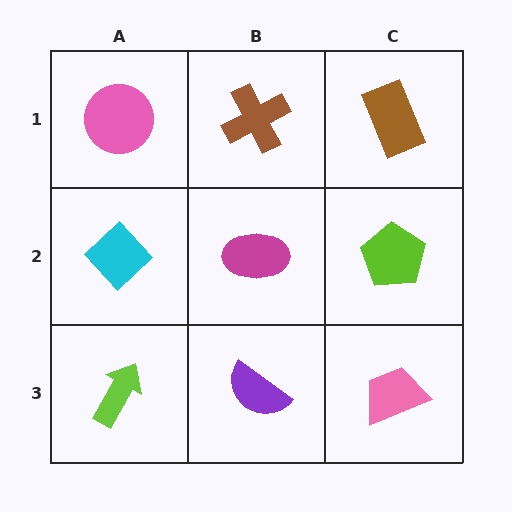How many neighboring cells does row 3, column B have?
3.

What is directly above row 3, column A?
A cyan diamond.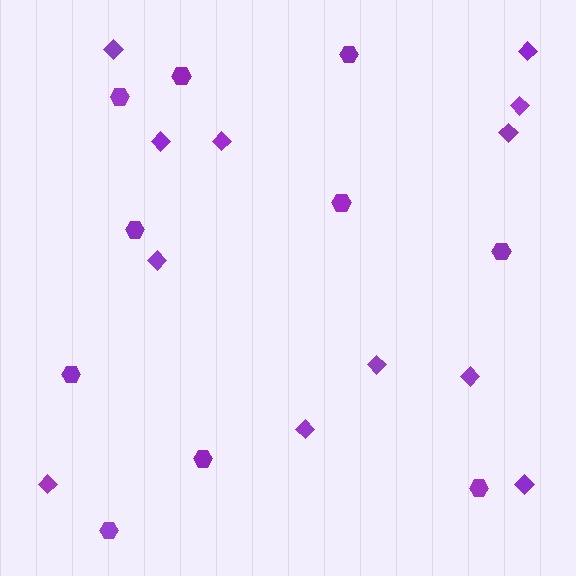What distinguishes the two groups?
There are 2 groups: one group of hexagons (10) and one group of diamonds (12).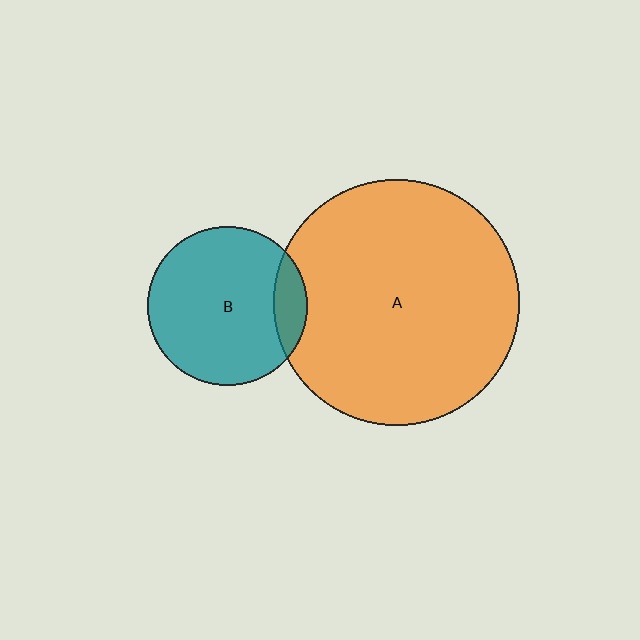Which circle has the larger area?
Circle A (orange).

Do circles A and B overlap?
Yes.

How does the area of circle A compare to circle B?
Approximately 2.4 times.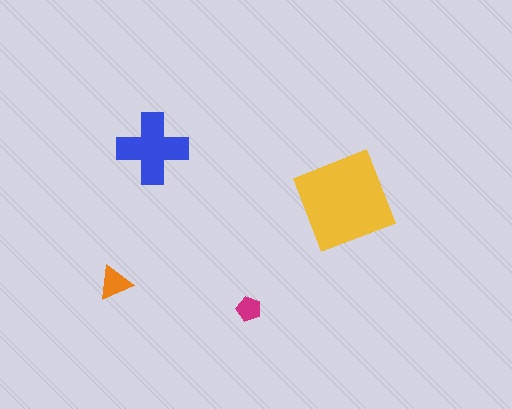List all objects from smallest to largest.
The magenta pentagon, the orange triangle, the blue cross, the yellow diamond.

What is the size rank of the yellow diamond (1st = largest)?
1st.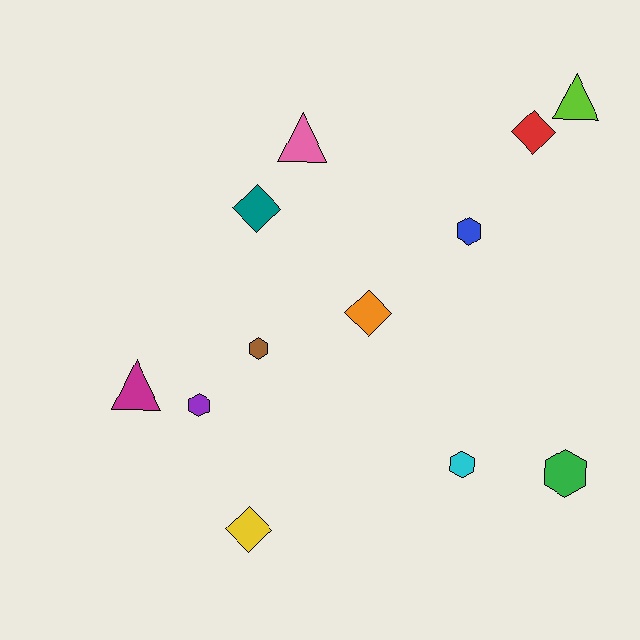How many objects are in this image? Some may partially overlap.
There are 12 objects.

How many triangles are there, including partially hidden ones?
There are 3 triangles.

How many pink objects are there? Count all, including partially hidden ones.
There is 1 pink object.